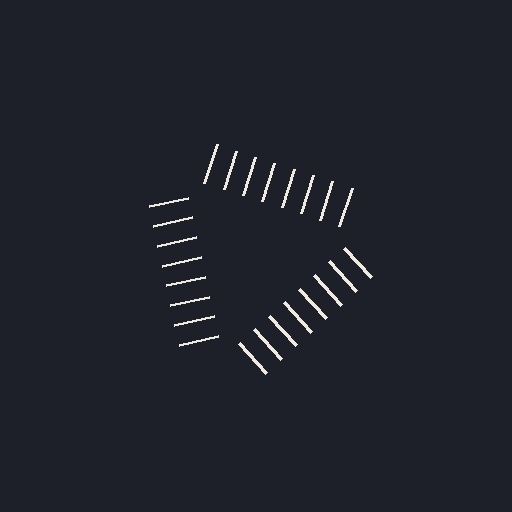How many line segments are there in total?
24 — 8 along each of the 3 edges.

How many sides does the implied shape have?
3 sides — the line-ends trace a triangle.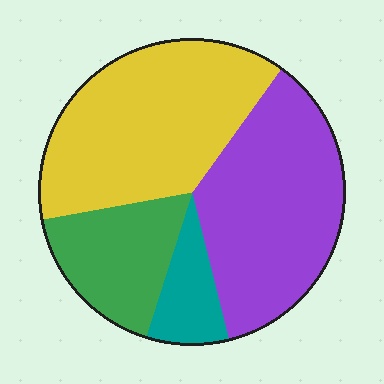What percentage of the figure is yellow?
Yellow covers about 40% of the figure.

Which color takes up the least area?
Teal, at roughly 10%.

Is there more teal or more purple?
Purple.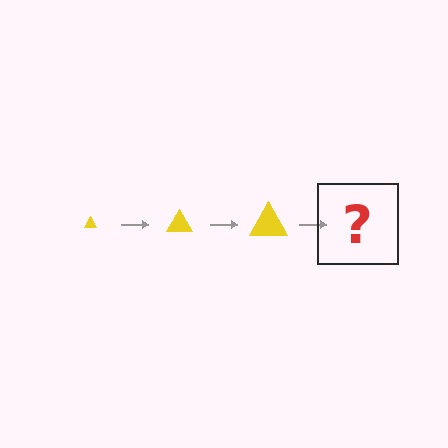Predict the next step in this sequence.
The next step is a yellow triangle, larger than the previous one.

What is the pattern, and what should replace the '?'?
The pattern is that the triangle gets progressively larger each step. The '?' should be a yellow triangle, larger than the previous one.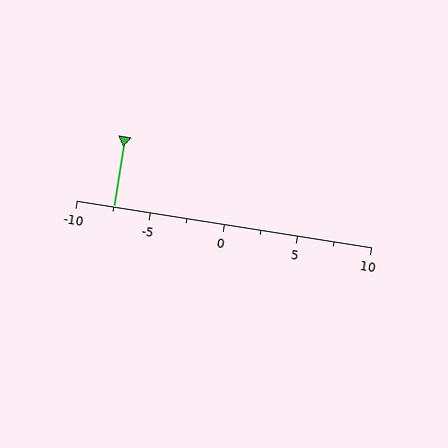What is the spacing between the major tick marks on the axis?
The major ticks are spaced 5 apart.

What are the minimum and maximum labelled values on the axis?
The axis runs from -10 to 10.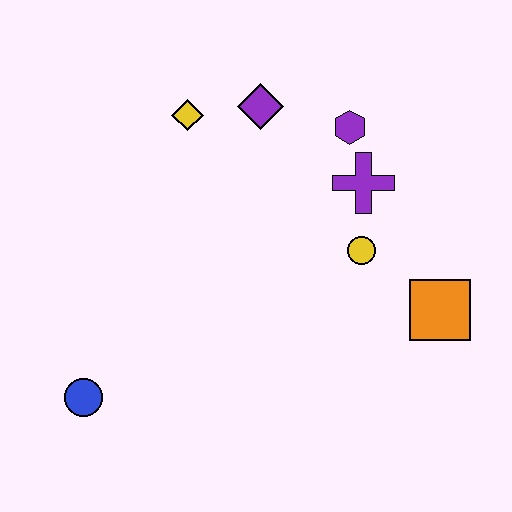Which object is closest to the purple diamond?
The yellow diamond is closest to the purple diamond.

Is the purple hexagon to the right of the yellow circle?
No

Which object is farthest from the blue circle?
The purple hexagon is farthest from the blue circle.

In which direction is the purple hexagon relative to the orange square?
The purple hexagon is above the orange square.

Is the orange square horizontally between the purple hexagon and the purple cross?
No